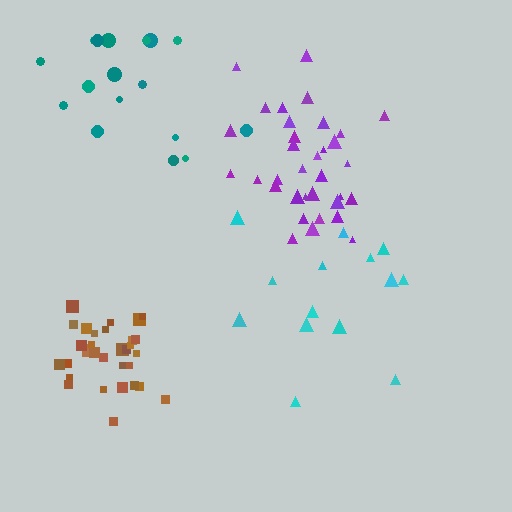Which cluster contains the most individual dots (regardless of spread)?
Purple (34).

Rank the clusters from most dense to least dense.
brown, purple, teal, cyan.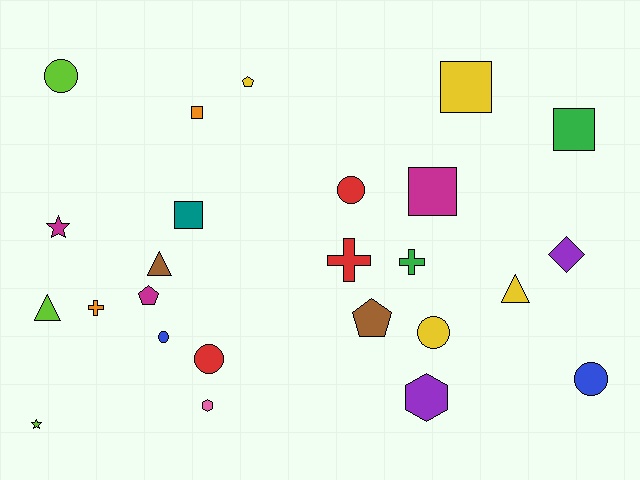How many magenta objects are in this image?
There are 3 magenta objects.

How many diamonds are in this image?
There is 1 diamond.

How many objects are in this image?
There are 25 objects.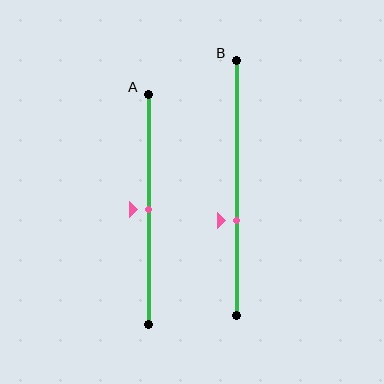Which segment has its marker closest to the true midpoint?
Segment A has its marker closest to the true midpoint.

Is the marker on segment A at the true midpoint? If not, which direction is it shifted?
Yes, the marker on segment A is at the true midpoint.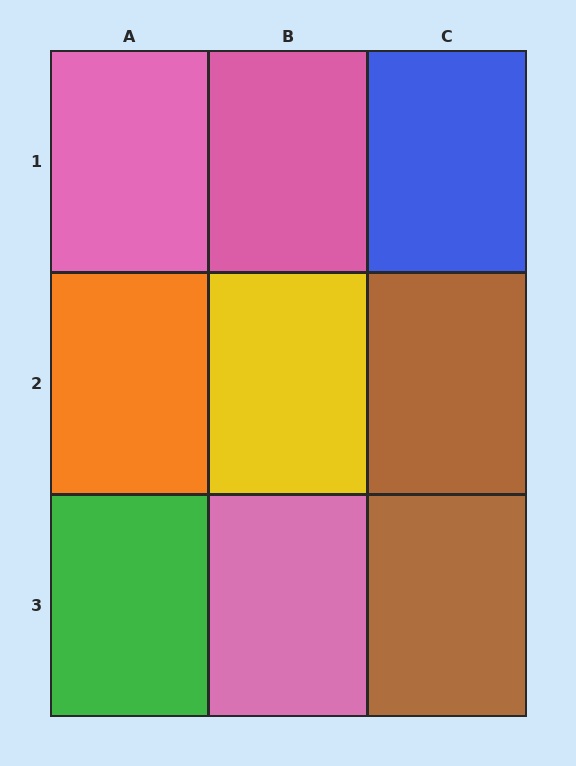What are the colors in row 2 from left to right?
Orange, yellow, brown.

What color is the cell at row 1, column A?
Pink.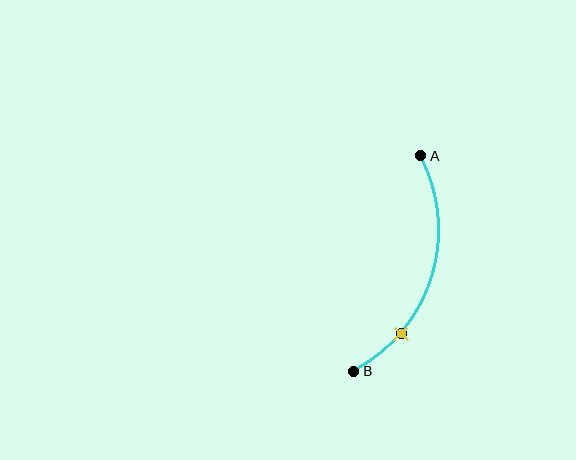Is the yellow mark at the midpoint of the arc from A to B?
No. The yellow mark lies on the arc but is closer to endpoint B. The arc midpoint would be at the point on the curve equidistant along the arc from both A and B.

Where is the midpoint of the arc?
The arc midpoint is the point on the curve farthest from the straight line joining A and B. It sits to the right of that line.